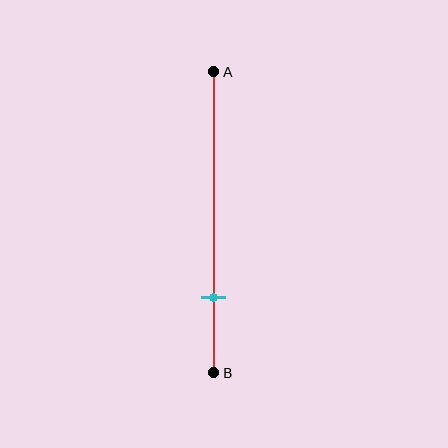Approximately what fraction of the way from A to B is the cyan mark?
The cyan mark is approximately 75% of the way from A to B.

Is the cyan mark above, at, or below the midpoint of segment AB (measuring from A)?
The cyan mark is below the midpoint of segment AB.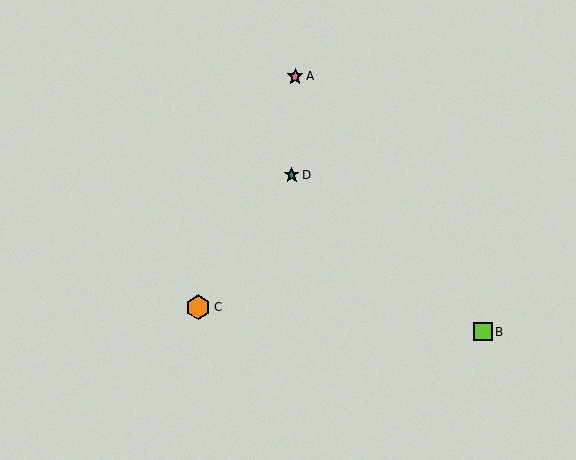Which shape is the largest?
The orange hexagon (labeled C) is the largest.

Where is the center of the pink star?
The center of the pink star is at (295, 76).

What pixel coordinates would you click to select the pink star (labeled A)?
Click at (295, 76) to select the pink star A.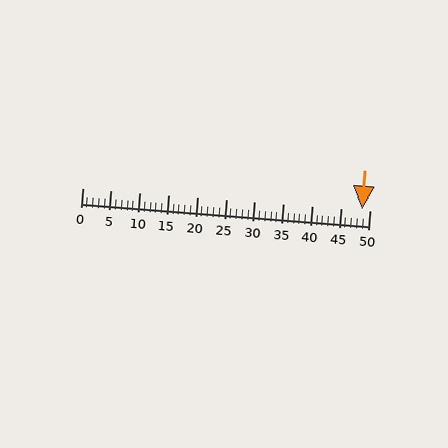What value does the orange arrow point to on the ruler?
The orange arrow points to approximately 49.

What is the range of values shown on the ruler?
The ruler shows values from 0 to 50.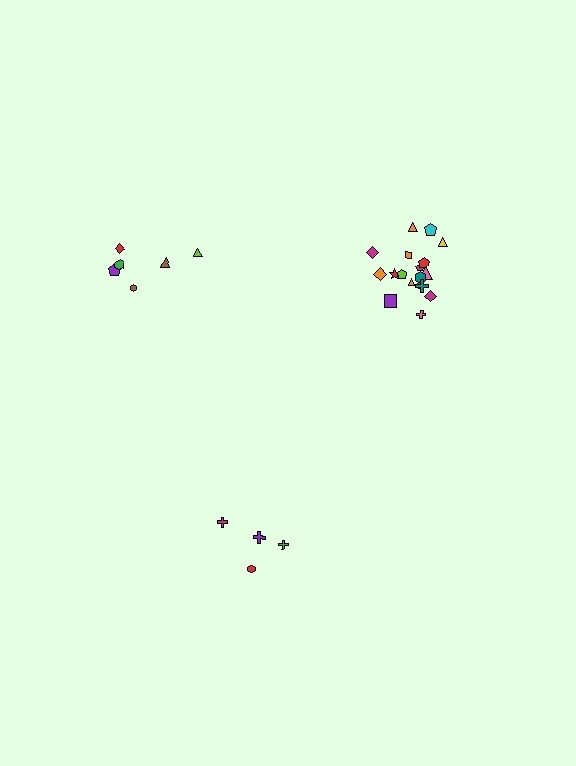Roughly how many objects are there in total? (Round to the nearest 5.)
Roughly 30 objects in total.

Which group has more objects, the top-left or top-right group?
The top-right group.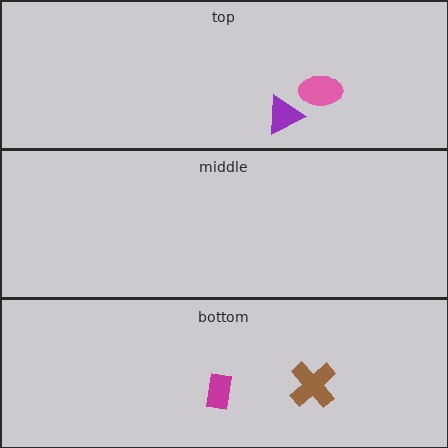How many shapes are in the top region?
2.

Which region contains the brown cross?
The bottom region.